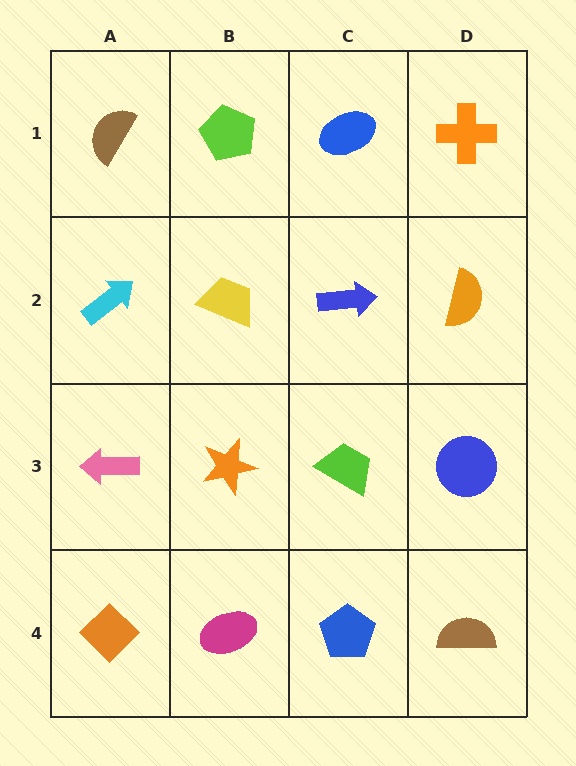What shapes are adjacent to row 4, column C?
A lime trapezoid (row 3, column C), a magenta ellipse (row 4, column B), a brown semicircle (row 4, column D).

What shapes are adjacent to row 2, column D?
An orange cross (row 1, column D), a blue circle (row 3, column D), a blue arrow (row 2, column C).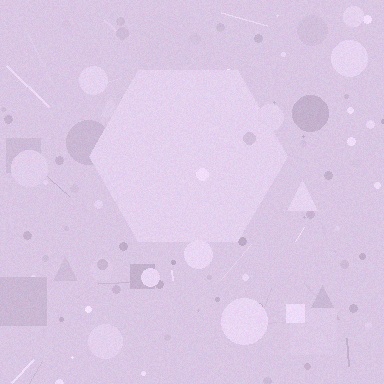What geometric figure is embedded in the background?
A hexagon is embedded in the background.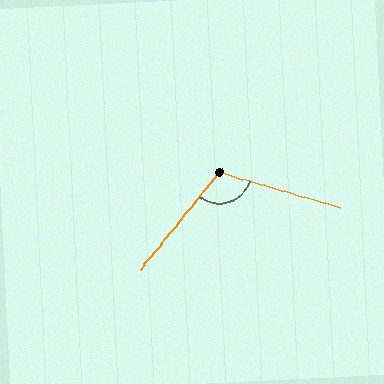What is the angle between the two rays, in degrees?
Approximately 113 degrees.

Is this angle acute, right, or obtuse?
It is obtuse.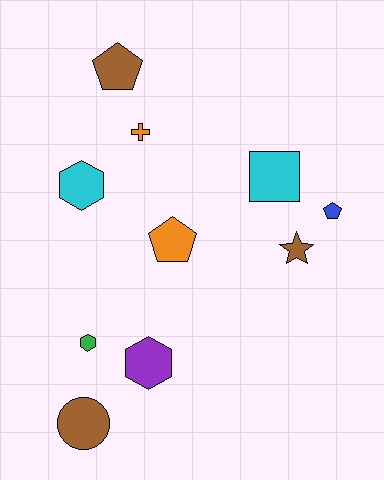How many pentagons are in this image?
There are 3 pentagons.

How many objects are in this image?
There are 10 objects.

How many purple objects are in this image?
There is 1 purple object.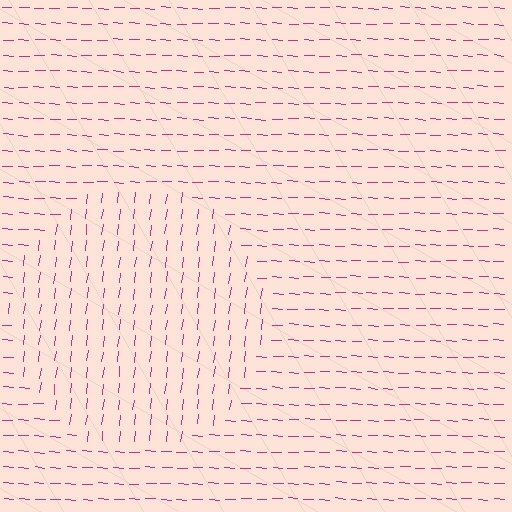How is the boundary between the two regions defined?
The boundary is defined purely by a change in line orientation (approximately 86 degrees difference). All lines are the same color and thickness.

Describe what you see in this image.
The image is filled with small magenta line segments. A circle region in the image has lines oriented differently from the surrounding lines, creating a visible texture boundary.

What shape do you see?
I see a circle.